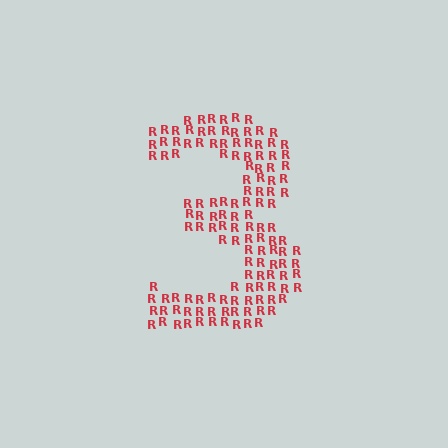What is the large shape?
The large shape is the digit 3.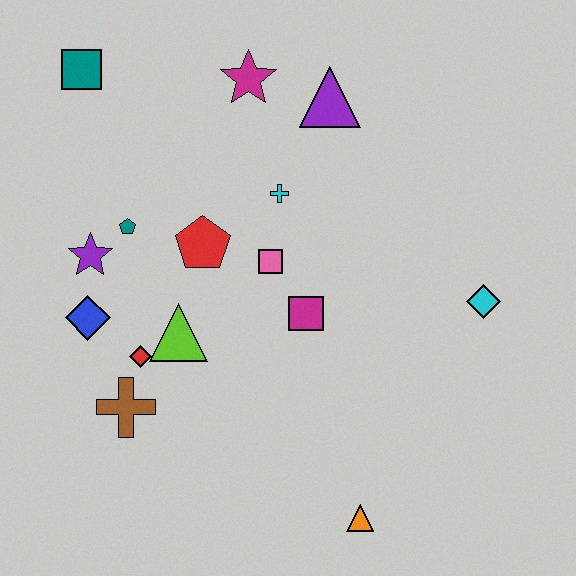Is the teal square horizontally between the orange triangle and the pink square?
No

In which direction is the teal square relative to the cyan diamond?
The teal square is to the left of the cyan diamond.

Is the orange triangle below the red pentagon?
Yes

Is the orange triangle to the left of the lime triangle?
No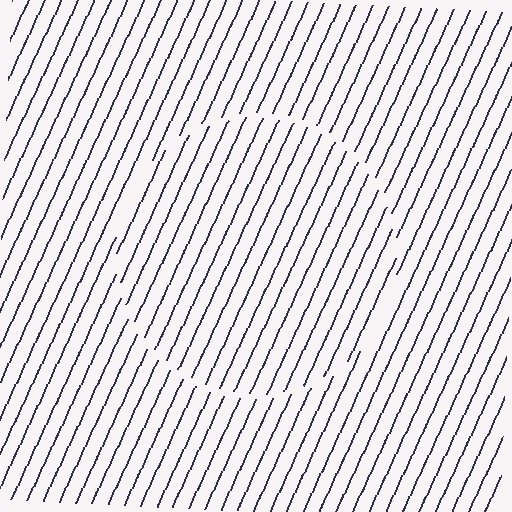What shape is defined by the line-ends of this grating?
An illusory circle. The interior of the shape contains the same grating, shifted by half a period — the contour is defined by the phase discontinuity where line-ends from the inner and outer gratings abut.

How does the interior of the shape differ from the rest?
The interior of the shape contains the same grating, shifted by half a period — the contour is defined by the phase discontinuity where line-ends from the inner and outer gratings abut.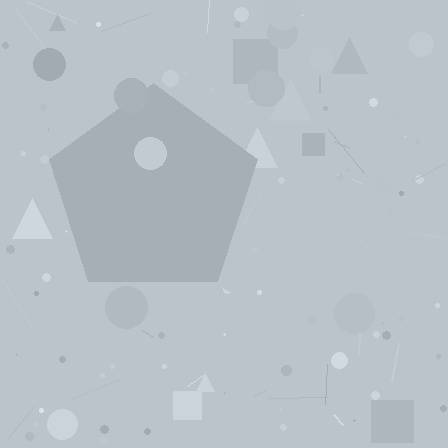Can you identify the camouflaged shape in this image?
The camouflaged shape is a pentagon.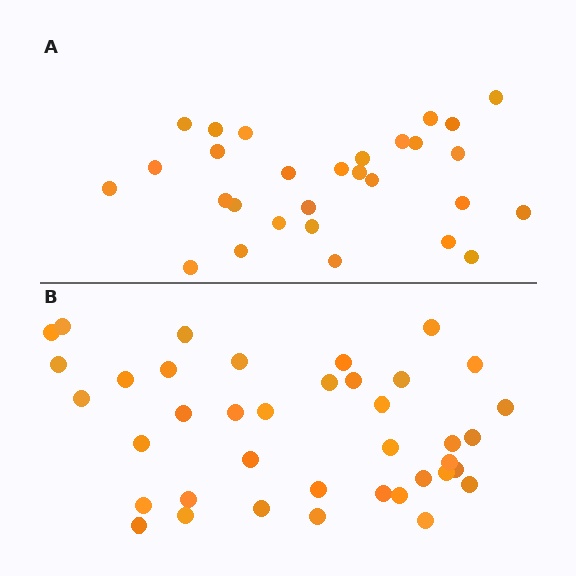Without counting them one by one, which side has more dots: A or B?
Region B (the bottom region) has more dots.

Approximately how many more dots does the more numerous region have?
Region B has roughly 10 or so more dots than region A.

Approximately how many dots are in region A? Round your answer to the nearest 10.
About 30 dots. (The exact count is 29, which rounds to 30.)